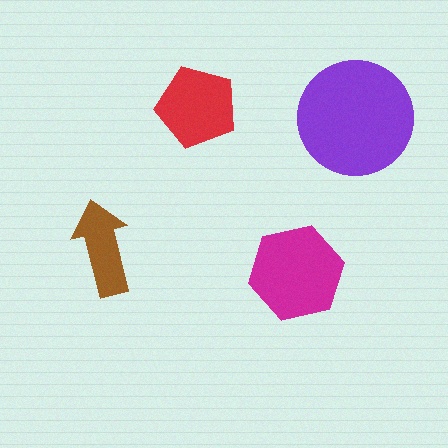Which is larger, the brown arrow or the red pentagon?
The red pentagon.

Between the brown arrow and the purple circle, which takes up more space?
The purple circle.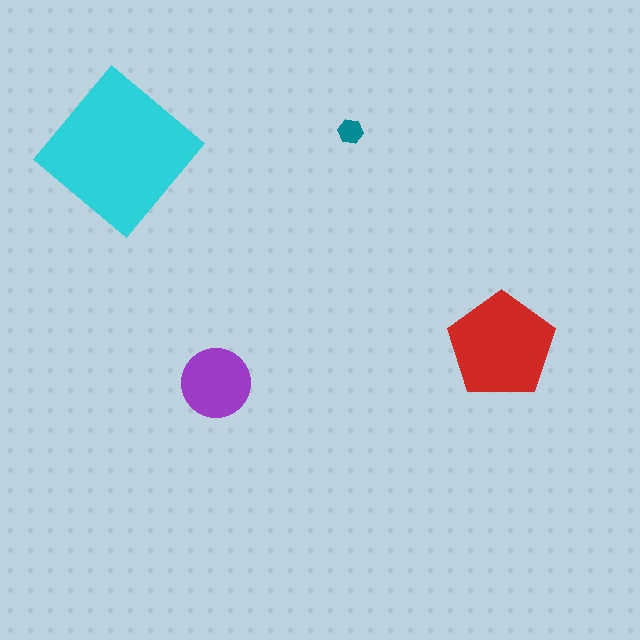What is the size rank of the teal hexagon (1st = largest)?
4th.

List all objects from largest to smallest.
The cyan diamond, the red pentagon, the purple circle, the teal hexagon.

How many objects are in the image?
There are 4 objects in the image.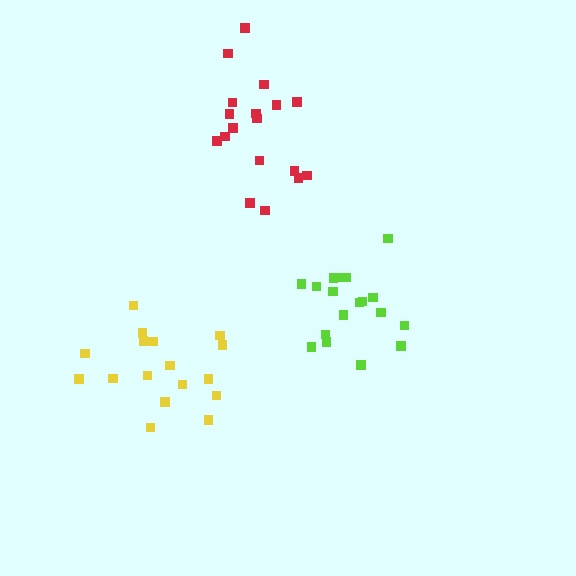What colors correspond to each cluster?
The clusters are colored: yellow, red, lime.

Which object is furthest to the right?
The lime cluster is rightmost.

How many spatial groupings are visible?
There are 3 spatial groupings.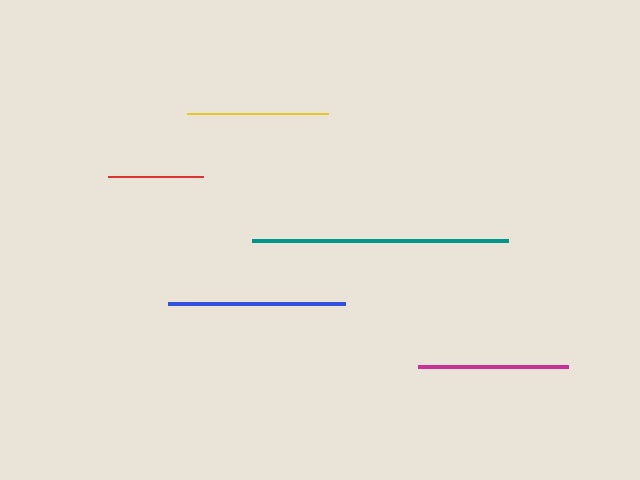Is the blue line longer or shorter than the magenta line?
The blue line is longer than the magenta line.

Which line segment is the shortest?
The red line is the shortest at approximately 95 pixels.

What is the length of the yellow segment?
The yellow segment is approximately 141 pixels long.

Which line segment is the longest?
The teal line is the longest at approximately 256 pixels.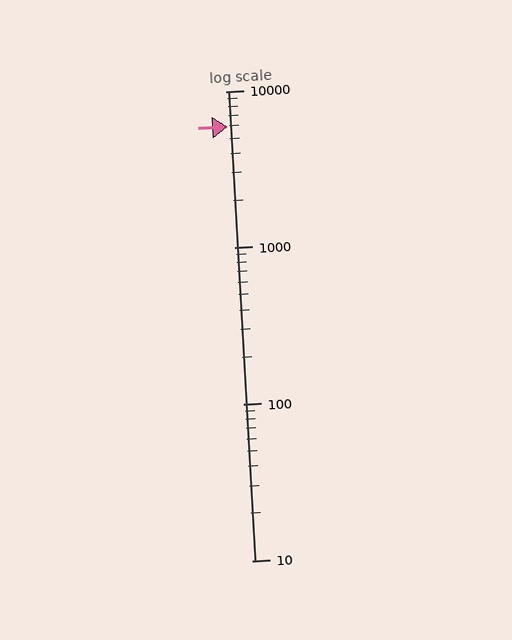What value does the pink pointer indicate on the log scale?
The pointer indicates approximately 5900.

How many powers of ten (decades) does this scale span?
The scale spans 3 decades, from 10 to 10000.